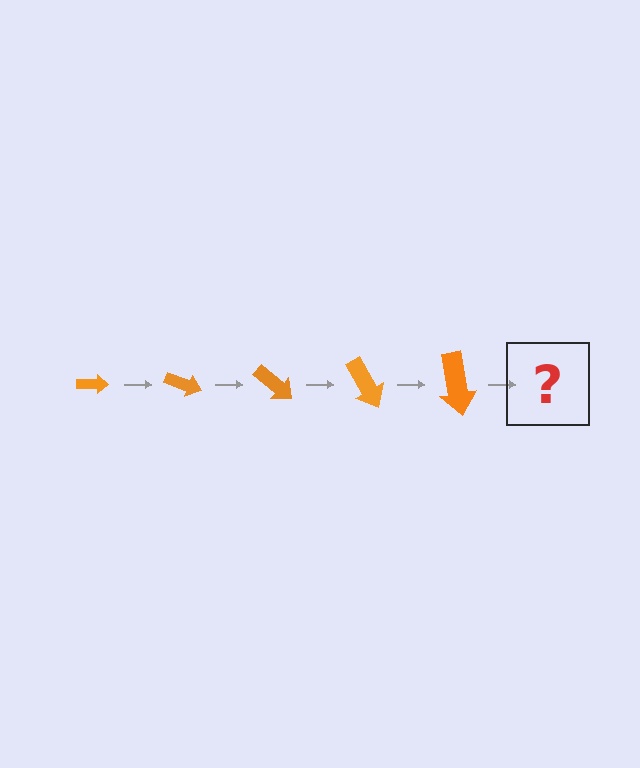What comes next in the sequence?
The next element should be an arrow, larger than the previous one and rotated 100 degrees from the start.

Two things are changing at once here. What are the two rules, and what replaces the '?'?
The two rules are that the arrow grows larger each step and it rotates 20 degrees each step. The '?' should be an arrow, larger than the previous one and rotated 100 degrees from the start.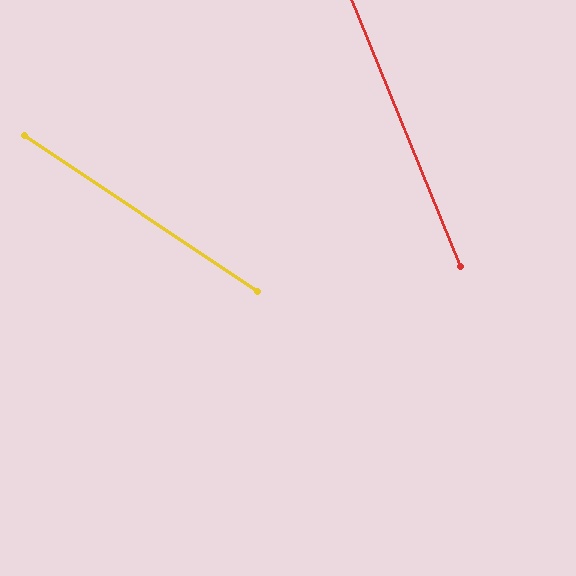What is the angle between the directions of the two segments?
Approximately 34 degrees.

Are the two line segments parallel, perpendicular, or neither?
Neither parallel nor perpendicular — they differ by about 34°.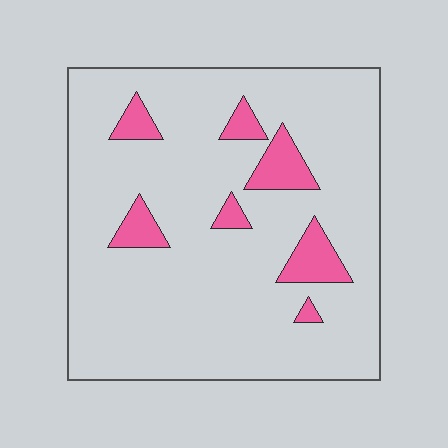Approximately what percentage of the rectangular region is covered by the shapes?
Approximately 10%.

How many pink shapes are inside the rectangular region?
7.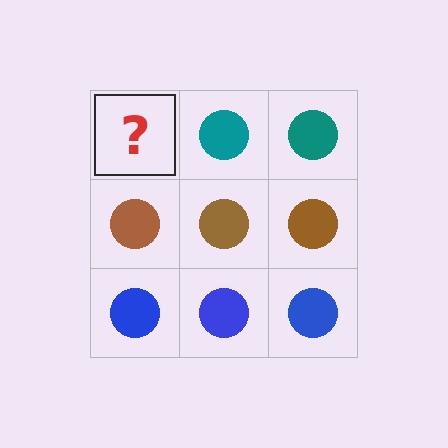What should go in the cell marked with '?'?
The missing cell should contain a teal circle.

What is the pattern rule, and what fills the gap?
The rule is that each row has a consistent color. The gap should be filled with a teal circle.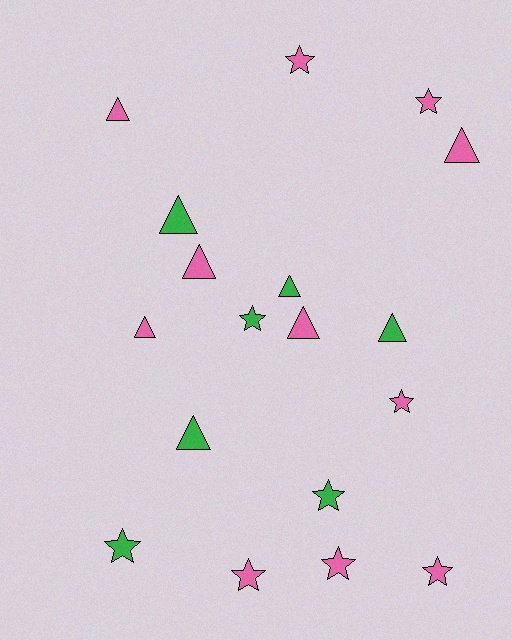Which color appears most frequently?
Pink, with 11 objects.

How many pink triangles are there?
There are 5 pink triangles.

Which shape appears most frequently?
Triangle, with 9 objects.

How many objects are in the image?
There are 18 objects.